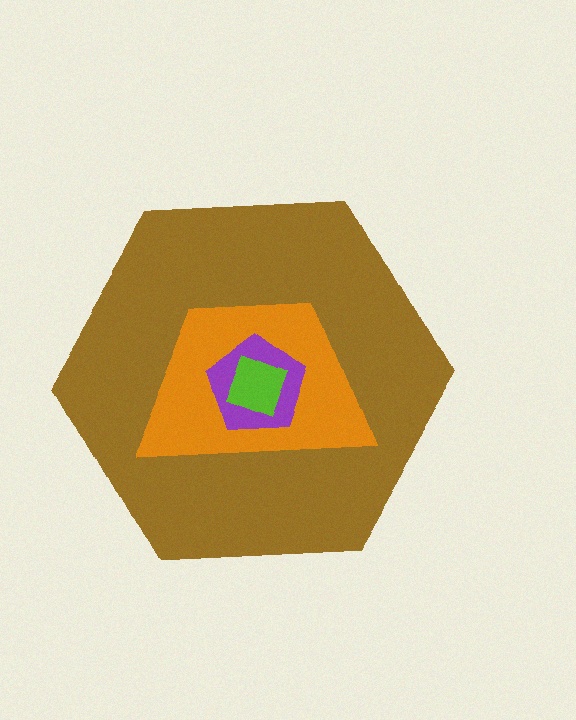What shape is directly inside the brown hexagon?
The orange trapezoid.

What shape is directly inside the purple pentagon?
The lime diamond.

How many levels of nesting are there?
4.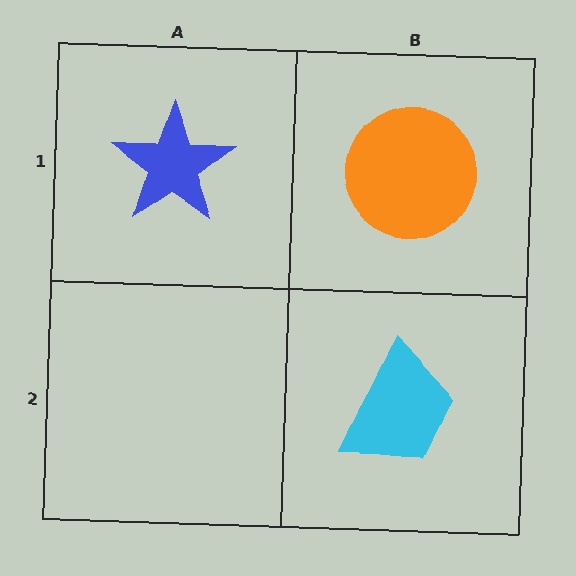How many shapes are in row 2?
1 shape.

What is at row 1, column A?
A blue star.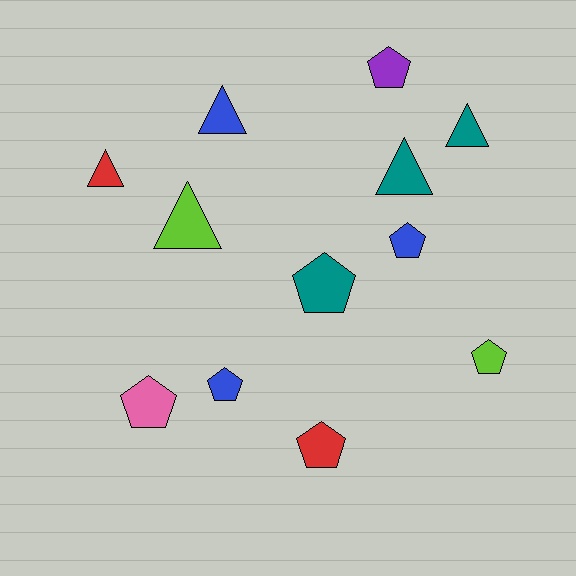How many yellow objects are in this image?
There are no yellow objects.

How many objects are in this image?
There are 12 objects.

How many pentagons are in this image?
There are 7 pentagons.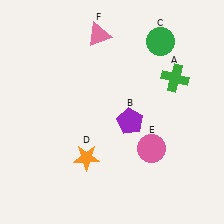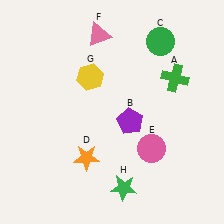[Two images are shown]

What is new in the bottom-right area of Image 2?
A green star (H) was added in the bottom-right area of Image 2.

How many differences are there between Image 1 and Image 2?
There are 2 differences between the two images.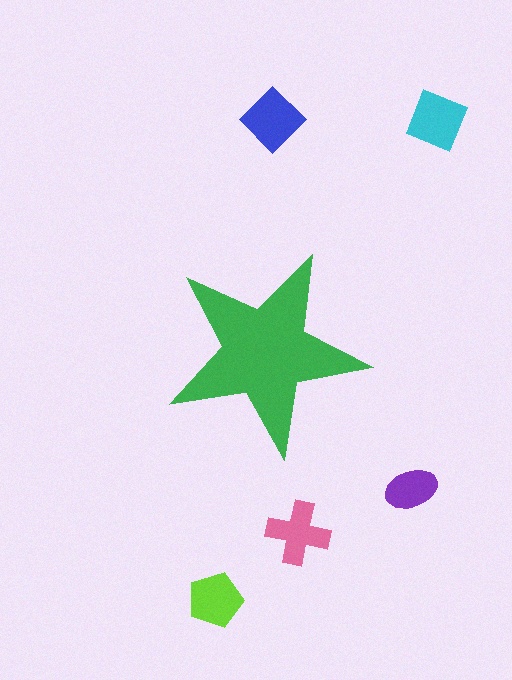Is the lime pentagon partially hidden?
No, the lime pentagon is fully visible.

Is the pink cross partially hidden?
No, the pink cross is fully visible.